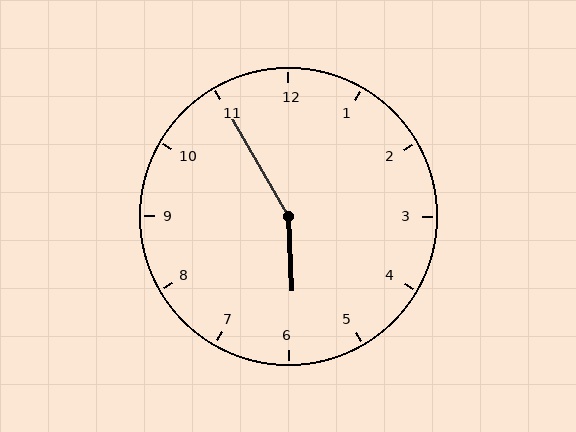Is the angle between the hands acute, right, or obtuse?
It is obtuse.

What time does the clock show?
5:55.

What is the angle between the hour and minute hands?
Approximately 152 degrees.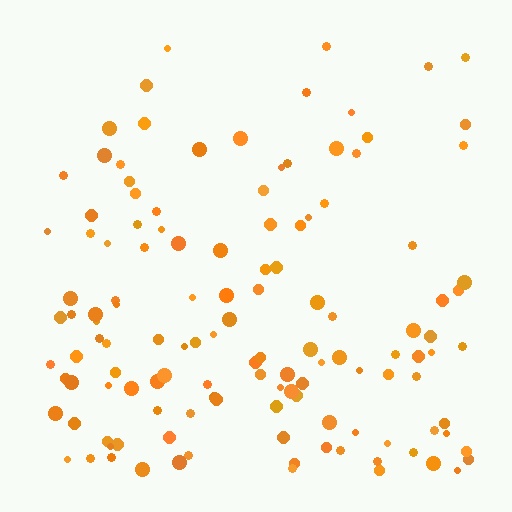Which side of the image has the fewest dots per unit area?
The top.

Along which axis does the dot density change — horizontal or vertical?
Vertical.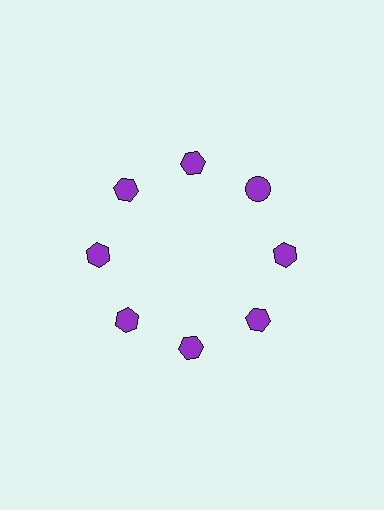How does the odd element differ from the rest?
It has a different shape: circle instead of hexagon.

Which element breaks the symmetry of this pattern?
The purple circle at roughly the 2 o'clock position breaks the symmetry. All other shapes are purple hexagons.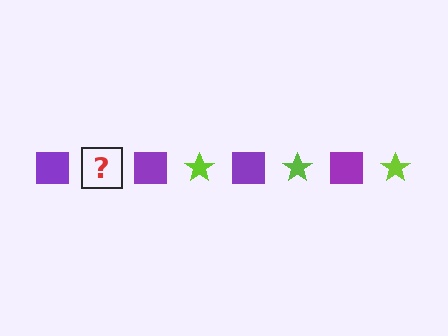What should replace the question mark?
The question mark should be replaced with a lime star.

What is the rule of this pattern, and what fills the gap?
The rule is that the pattern alternates between purple square and lime star. The gap should be filled with a lime star.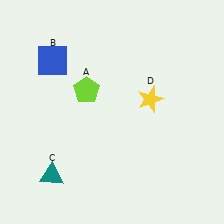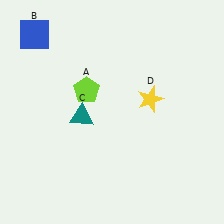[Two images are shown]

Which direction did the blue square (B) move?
The blue square (B) moved up.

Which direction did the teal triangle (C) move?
The teal triangle (C) moved up.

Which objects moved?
The objects that moved are: the blue square (B), the teal triangle (C).